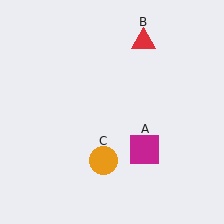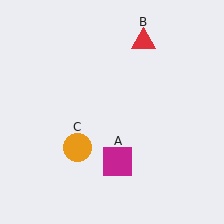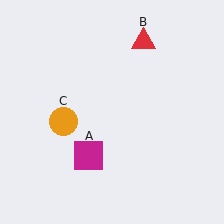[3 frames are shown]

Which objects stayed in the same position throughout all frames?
Red triangle (object B) remained stationary.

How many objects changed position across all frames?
2 objects changed position: magenta square (object A), orange circle (object C).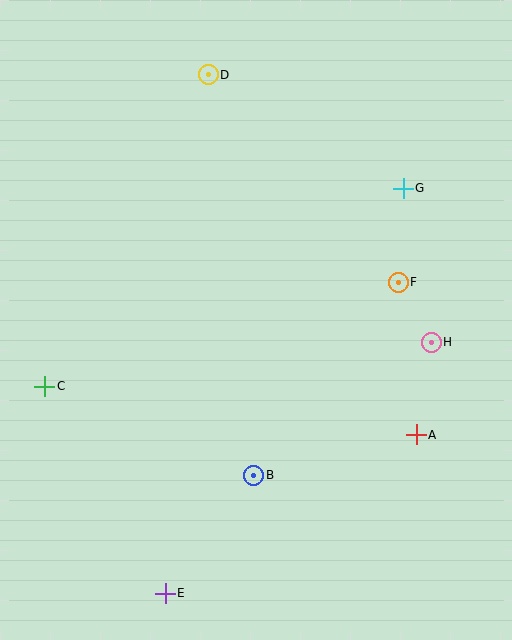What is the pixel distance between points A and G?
The distance between A and G is 247 pixels.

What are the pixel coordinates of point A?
Point A is at (416, 435).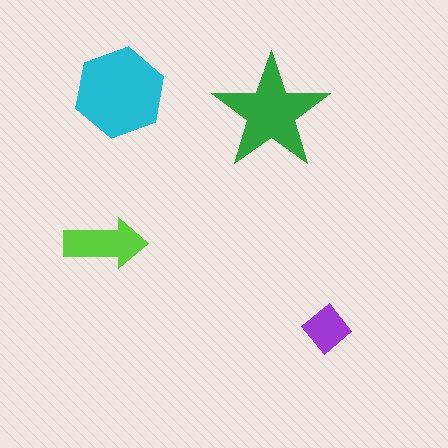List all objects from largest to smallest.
The cyan hexagon, the green star, the lime arrow, the purple diamond.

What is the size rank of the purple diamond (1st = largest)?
4th.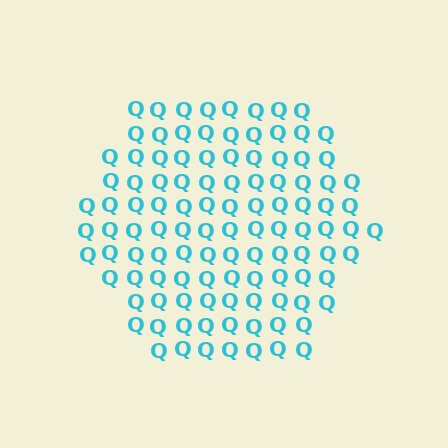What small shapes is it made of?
It is made of small letter Q's.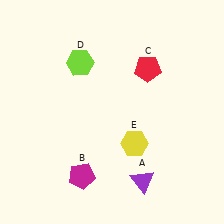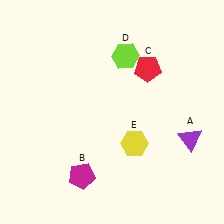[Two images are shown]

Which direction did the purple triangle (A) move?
The purple triangle (A) moved right.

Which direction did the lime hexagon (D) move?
The lime hexagon (D) moved right.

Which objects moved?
The objects that moved are: the purple triangle (A), the lime hexagon (D).